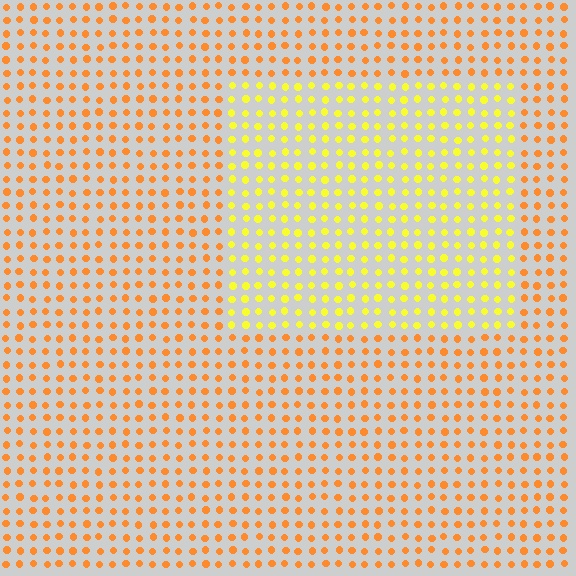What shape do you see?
I see a rectangle.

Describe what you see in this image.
The image is filled with small orange elements in a uniform arrangement. A rectangle-shaped region is visible where the elements are tinted to a slightly different hue, forming a subtle color boundary.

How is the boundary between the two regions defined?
The boundary is defined purely by a slight shift in hue (about 35 degrees). Spacing, size, and orientation are identical on both sides.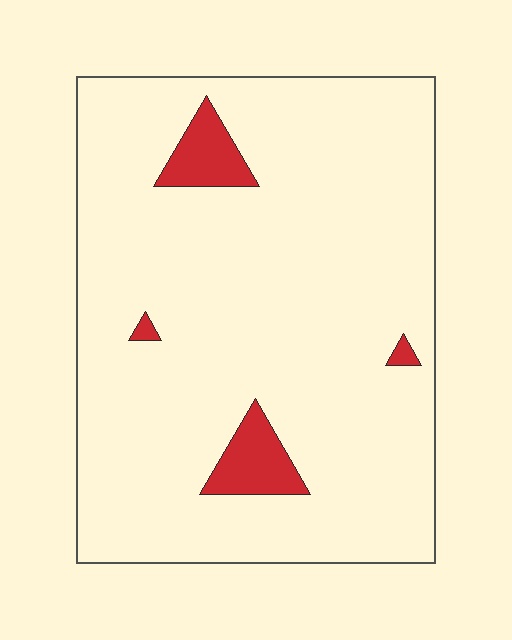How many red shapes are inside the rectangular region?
4.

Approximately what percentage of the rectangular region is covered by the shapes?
Approximately 5%.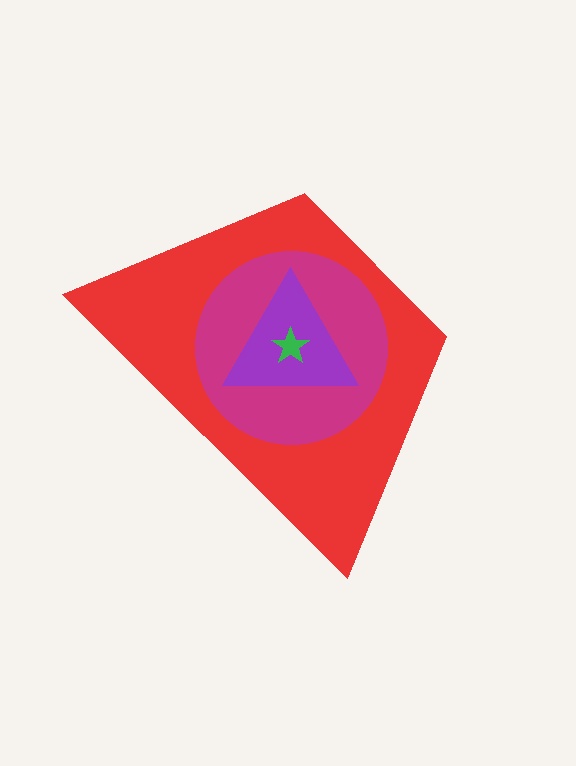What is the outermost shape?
The red trapezoid.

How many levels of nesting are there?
4.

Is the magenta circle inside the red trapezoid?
Yes.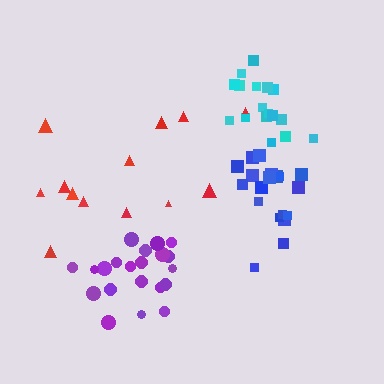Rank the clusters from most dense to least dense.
blue, cyan, purple, red.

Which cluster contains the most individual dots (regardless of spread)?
Purple (21).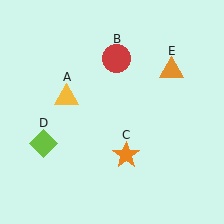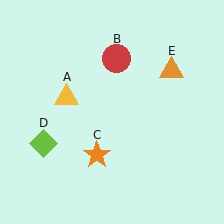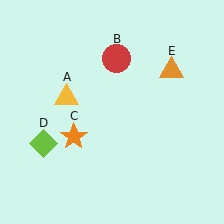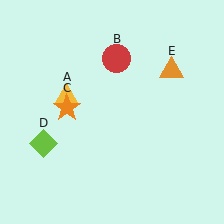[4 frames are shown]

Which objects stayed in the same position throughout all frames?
Yellow triangle (object A) and red circle (object B) and lime diamond (object D) and orange triangle (object E) remained stationary.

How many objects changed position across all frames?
1 object changed position: orange star (object C).